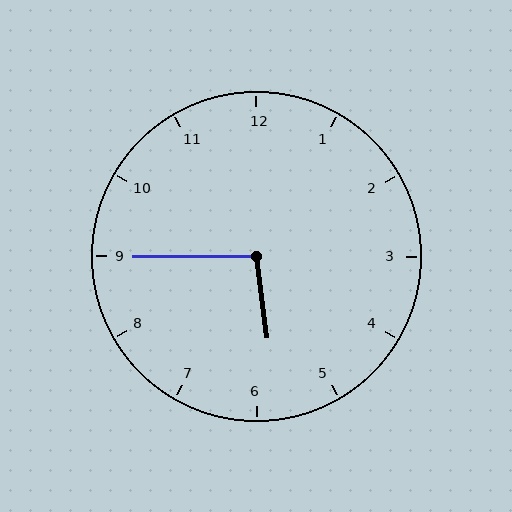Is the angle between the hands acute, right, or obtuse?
It is obtuse.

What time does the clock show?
5:45.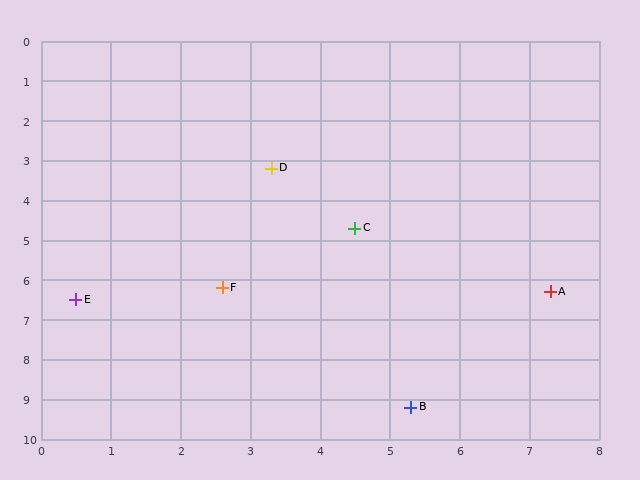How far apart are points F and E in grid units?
Points F and E are about 2.1 grid units apart.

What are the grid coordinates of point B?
Point B is at approximately (5.3, 9.2).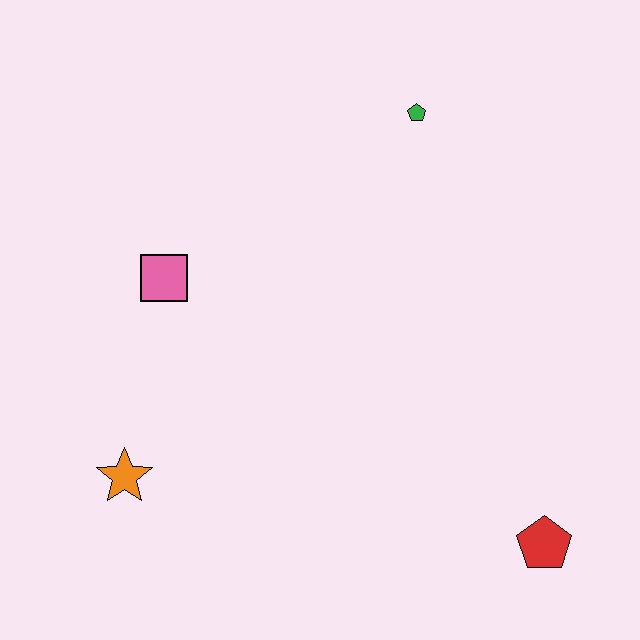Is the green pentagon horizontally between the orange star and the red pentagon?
Yes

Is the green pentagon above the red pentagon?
Yes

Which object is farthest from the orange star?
The green pentagon is farthest from the orange star.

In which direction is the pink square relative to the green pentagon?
The pink square is to the left of the green pentagon.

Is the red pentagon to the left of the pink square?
No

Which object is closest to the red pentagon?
The orange star is closest to the red pentagon.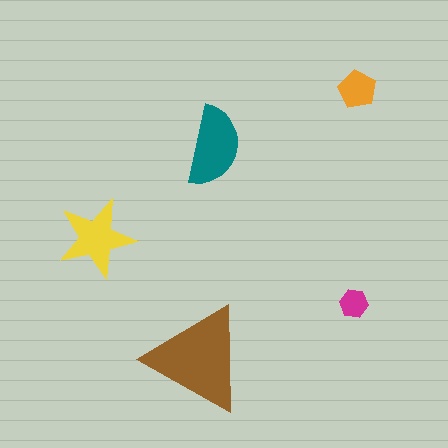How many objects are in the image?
There are 5 objects in the image.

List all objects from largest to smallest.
The brown triangle, the teal semicircle, the yellow star, the orange pentagon, the magenta hexagon.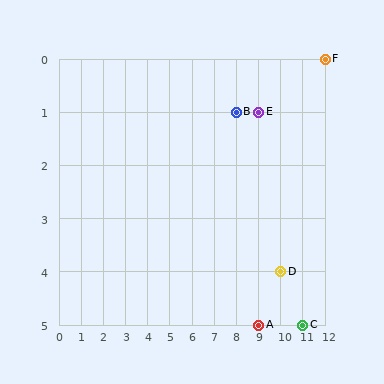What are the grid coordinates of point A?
Point A is at grid coordinates (9, 5).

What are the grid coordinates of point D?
Point D is at grid coordinates (10, 4).